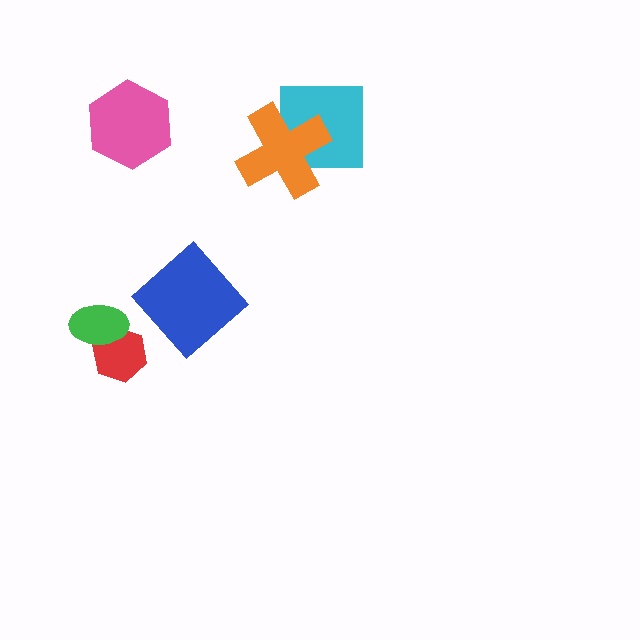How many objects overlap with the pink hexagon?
0 objects overlap with the pink hexagon.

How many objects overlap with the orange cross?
1 object overlaps with the orange cross.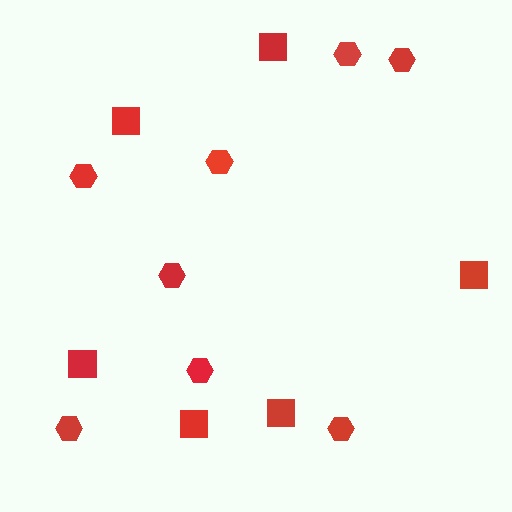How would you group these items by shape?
There are 2 groups: one group of hexagons (8) and one group of squares (6).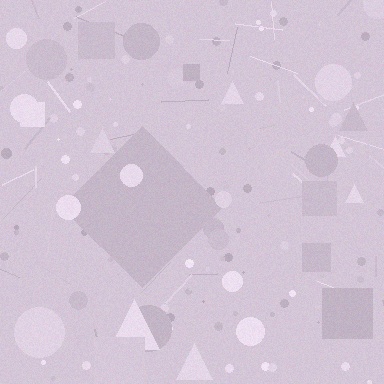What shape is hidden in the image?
A diamond is hidden in the image.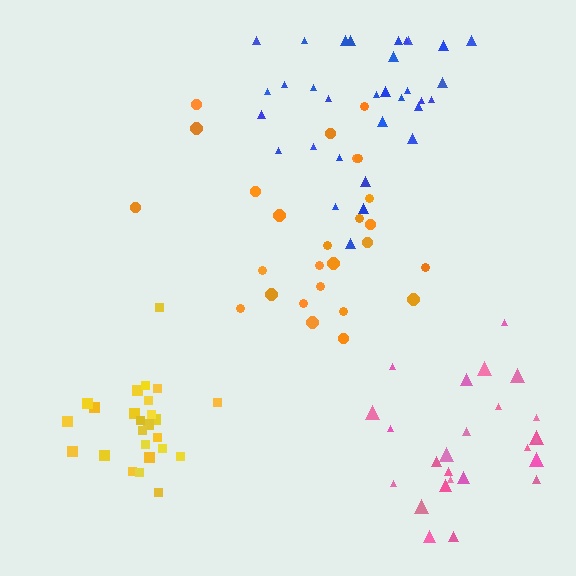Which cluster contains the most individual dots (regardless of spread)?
Blue (32).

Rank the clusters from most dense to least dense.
yellow, blue, orange, pink.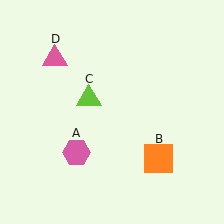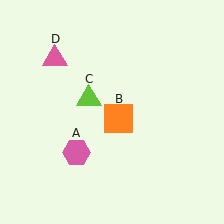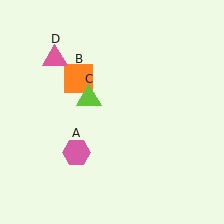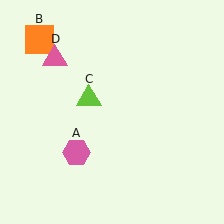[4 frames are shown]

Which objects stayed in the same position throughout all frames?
Pink hexagon (object A) and lime triangle (object C) and pink triangle (object D) remained stationary.